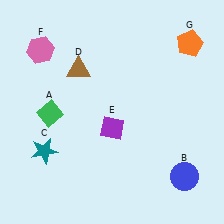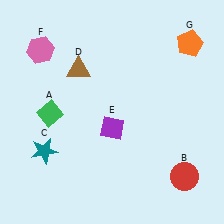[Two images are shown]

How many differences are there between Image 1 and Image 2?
There is 1 difference between the two images.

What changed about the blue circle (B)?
In Image 1, B is blue. In Image 2, it changed to red.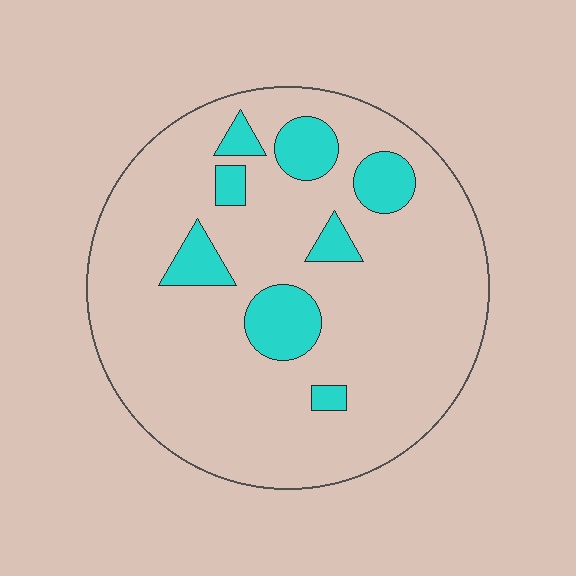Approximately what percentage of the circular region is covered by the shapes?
Approximately 15%.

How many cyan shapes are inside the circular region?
8.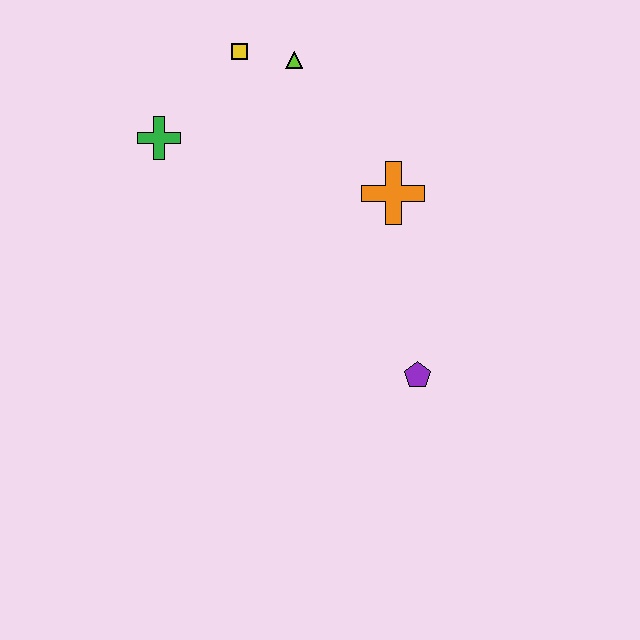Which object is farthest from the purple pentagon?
The yellow square is farthest from the purple pentagon.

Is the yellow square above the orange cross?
Yes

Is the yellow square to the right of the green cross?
Yes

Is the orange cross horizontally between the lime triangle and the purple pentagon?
Yes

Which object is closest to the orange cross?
The lime triangle is closest to the orange cross.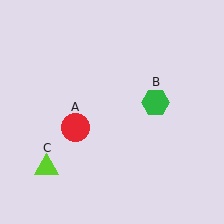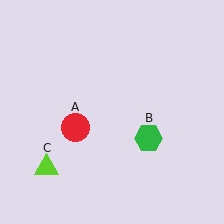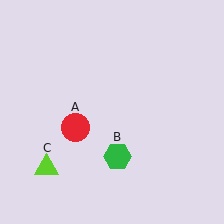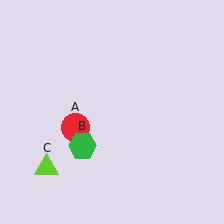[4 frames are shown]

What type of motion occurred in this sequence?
The green hexagon (object B) rotated clockwise around the center of the scene.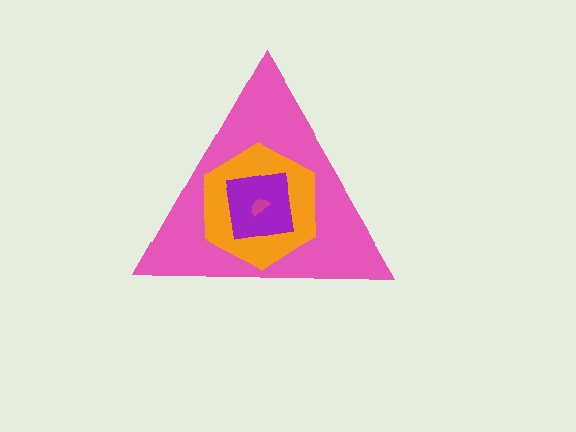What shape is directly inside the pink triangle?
The orange hexagon.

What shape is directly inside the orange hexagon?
The purple square.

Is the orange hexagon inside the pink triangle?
Yes.